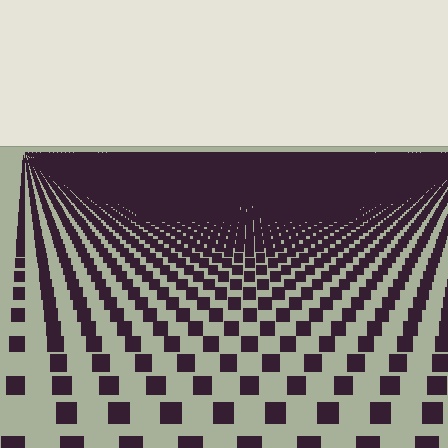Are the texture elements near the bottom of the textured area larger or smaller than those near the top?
Larger. Near the bottom, elements are closer to the viewer and appear at a bigger on-screen size.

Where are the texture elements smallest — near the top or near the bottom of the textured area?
Near the top.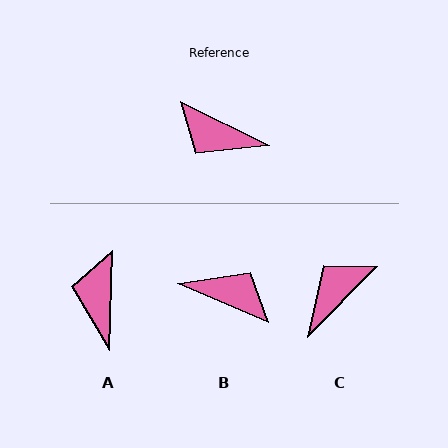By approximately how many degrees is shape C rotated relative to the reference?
Approximately 109 degrees clockwise.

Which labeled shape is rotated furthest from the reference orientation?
B, about 177 degrees away.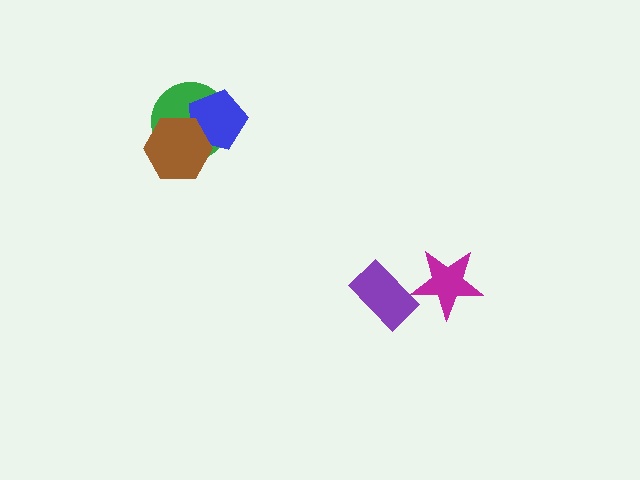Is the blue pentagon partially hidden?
Yes, it is partially covered by another shape.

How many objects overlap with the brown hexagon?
2 objects overlap with the brown hexagon.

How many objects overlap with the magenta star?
0 objects overlap with the magenta star.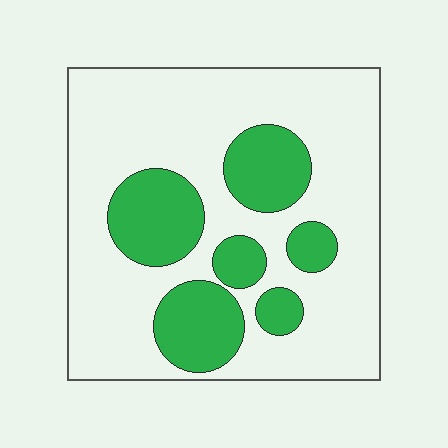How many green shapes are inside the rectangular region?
6.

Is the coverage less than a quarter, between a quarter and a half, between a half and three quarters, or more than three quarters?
Between a quarter and a half.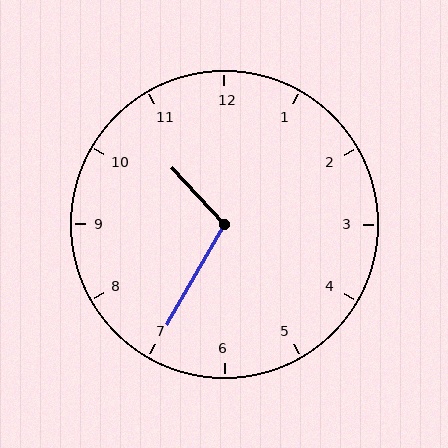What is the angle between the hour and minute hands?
Approximately 108 degrees.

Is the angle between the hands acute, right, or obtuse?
It is obtuse.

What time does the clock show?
10:35.